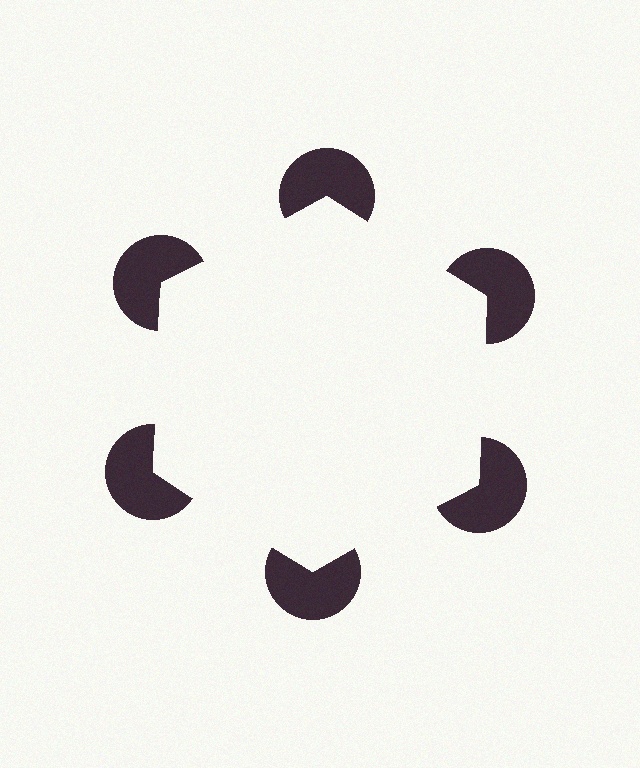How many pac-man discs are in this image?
There are 6 — one at each vertex of the illusory hexagon.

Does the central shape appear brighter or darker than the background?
It typically appears slightly brighter than the background, even though no actual brightness change is drawn.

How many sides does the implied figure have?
6 sides.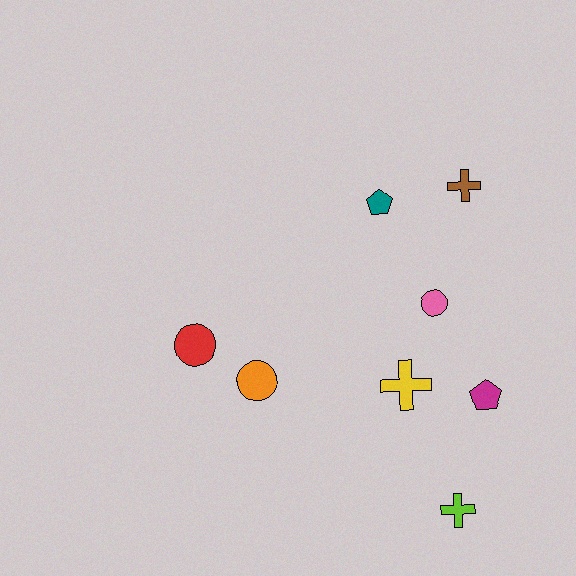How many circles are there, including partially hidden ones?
There are 3 circles.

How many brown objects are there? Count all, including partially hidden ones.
There is 1 brown object.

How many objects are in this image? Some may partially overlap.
There are 8 objects.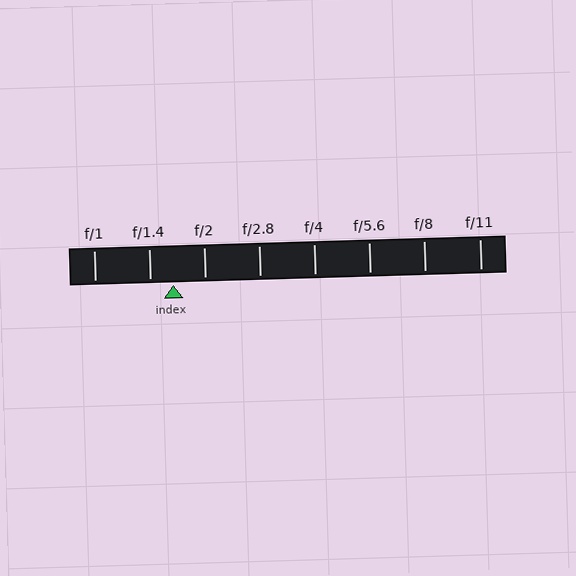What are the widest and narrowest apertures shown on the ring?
The widest aperture shown is f/1 and the narrowest is f/11.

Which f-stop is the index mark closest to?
The index mark is closest to f/1.4.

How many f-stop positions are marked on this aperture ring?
There are 8 f-stop positions marked.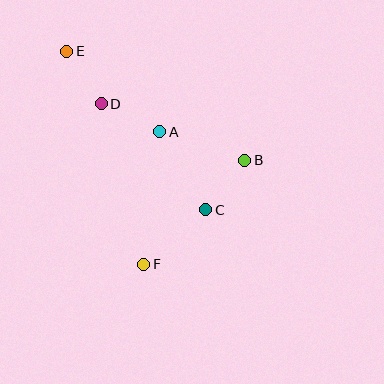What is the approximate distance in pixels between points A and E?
The distance between A and E is approximately 123 pixels.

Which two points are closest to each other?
Points D and E are closest to each other.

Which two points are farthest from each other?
Points E and F are farthest from each other.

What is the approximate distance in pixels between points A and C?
The distance between A and C is approximately 91 pixels.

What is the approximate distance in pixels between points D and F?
The distance between D and F is approximately 166 pixels.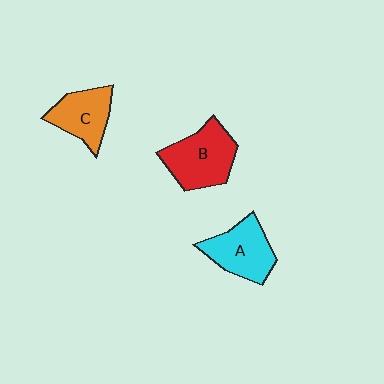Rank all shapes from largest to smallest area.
From largest to smallest: B (red), A (cyan), C (orange).